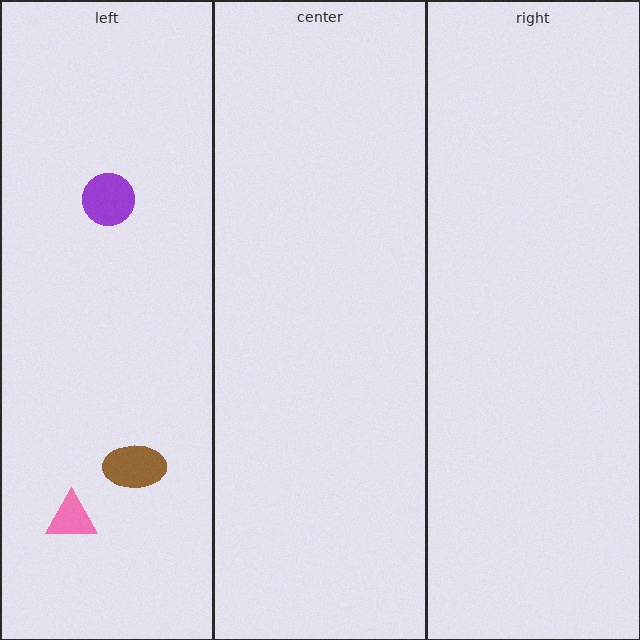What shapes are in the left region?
The purple circle, the brown ellipse, the pink triangle.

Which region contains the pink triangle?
The left region.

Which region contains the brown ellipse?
The left region.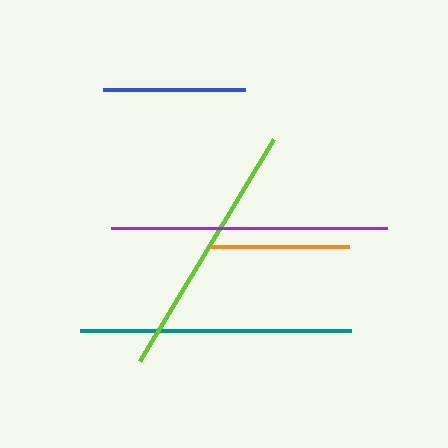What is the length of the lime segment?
The lime segment is approximately 259 pixels long.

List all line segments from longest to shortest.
From longest to shortest: purple, teal, lime, blue, orange.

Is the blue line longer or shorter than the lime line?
The lime line is longer than the blue line.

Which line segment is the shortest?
The orange line is the shortest at approximately 140 pixels.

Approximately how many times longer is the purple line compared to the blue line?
The purple line is approximately 1.9 times the length of the blue line.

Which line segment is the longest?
The purple line is the longest at approximately 275 pixels.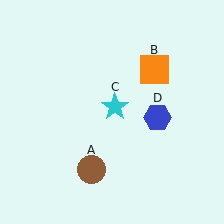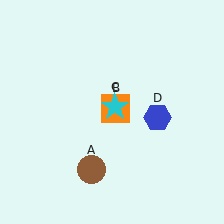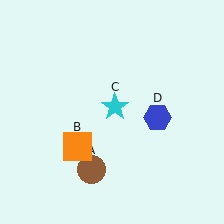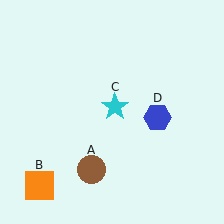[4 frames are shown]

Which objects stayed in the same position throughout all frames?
Brown circle (object A) and cyan star (object C) and blue hexagon (object D) remained stationary.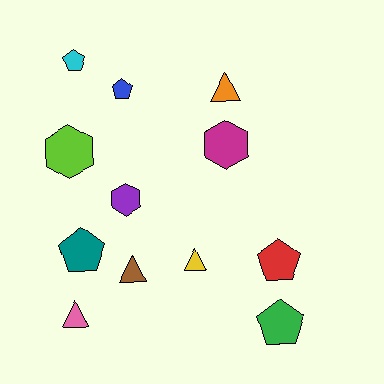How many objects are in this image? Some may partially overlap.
There are 12 objects.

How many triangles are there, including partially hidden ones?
There are 4 triangles.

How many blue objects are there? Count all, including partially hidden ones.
There is 1 blue object.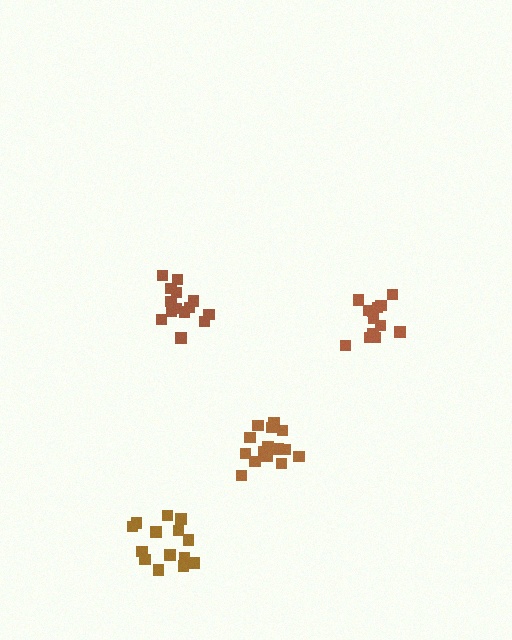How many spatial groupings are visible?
There are 4 spatial groupings.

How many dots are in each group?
Group 1: 14 dots, Group 2: 13 dots, Group 3: 14 dots, Group 4: 15 dots (56 total).